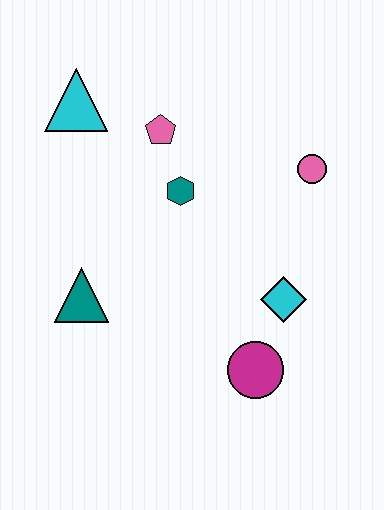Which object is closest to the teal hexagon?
The pink pentagon is closest to the teal hexagon.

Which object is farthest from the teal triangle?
The pink circle is farthest from the teal triangle.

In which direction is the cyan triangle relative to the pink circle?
The cyan triangle is to the left of the pink circle.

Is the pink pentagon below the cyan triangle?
Yes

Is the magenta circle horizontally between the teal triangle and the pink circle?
Yes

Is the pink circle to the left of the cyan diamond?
No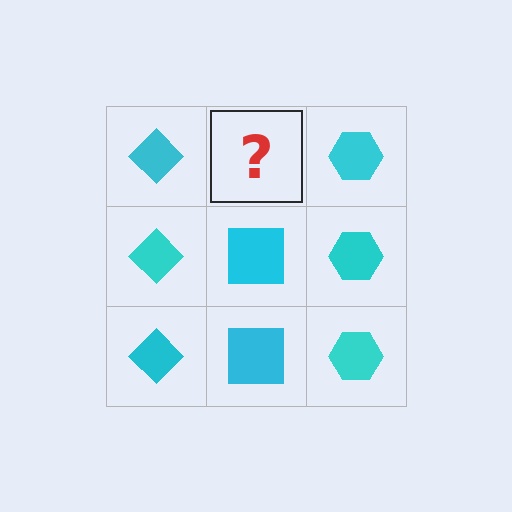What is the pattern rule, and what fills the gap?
The rule is that each column has a consistent shape. The gap should be filled with a cyan square.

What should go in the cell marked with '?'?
The missing cell should contain a cyan square.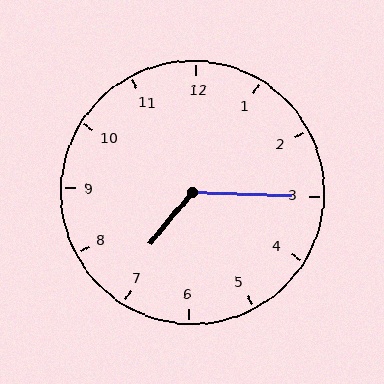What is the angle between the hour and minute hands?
Approximately 128 degrees.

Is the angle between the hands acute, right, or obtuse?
It is obtuse.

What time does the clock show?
7:15.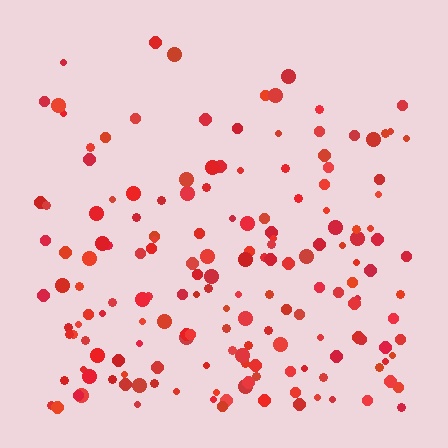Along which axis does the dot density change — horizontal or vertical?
Vertical.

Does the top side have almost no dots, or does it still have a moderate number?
Still a moderate number, just noticeably fewer than the bottom.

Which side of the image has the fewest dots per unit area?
The top.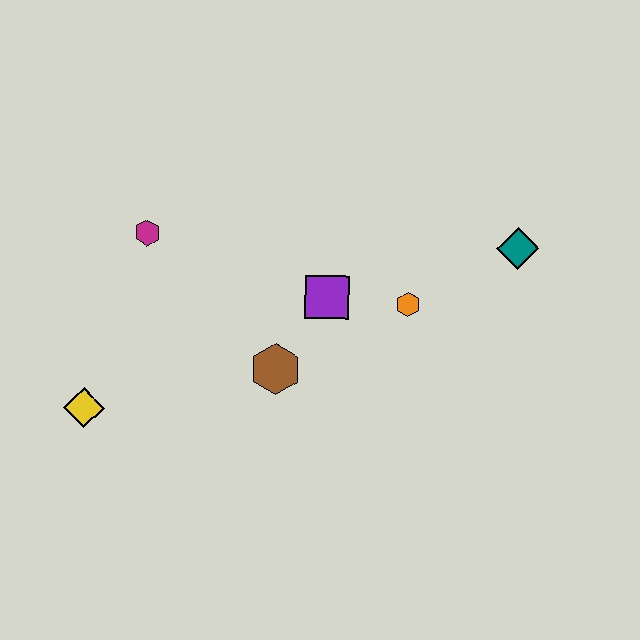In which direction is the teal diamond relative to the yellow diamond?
The teal diamond is to the right of the yellow diamond.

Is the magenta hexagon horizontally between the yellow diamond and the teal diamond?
Yes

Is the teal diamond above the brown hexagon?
Yes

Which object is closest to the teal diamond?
The orange hexagon is closest to the teal diamond.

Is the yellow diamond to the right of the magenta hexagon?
No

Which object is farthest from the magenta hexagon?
The teal diamond is farthest from the magenta hexagon.